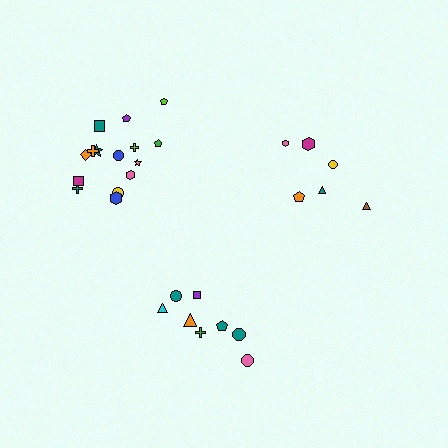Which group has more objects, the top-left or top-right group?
The top-left group.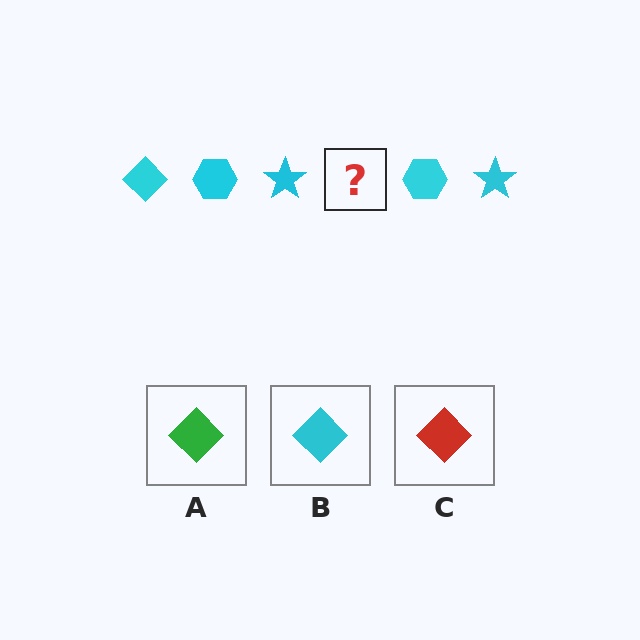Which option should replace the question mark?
Option B.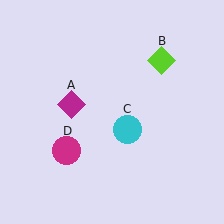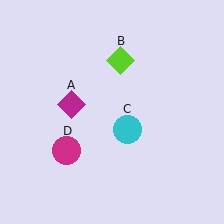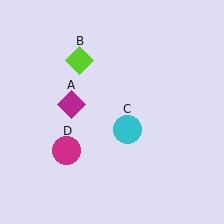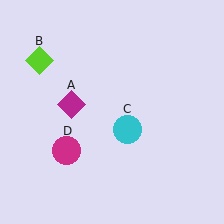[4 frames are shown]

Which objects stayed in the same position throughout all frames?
Magenta diamond (object A) and cyan circle (object C) and magenta circle (object D) remained stationary.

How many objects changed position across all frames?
1 object changed position: lime diamond (object B).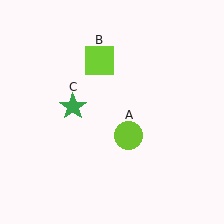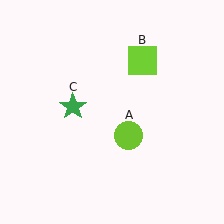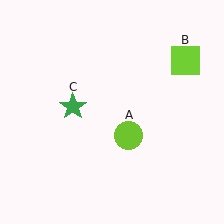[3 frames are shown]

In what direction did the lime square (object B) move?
The lime square (object B) moved right.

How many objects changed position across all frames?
1 object changed position: lime square (object B).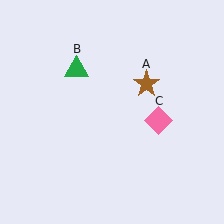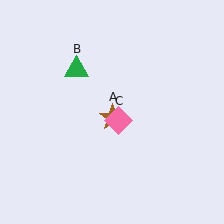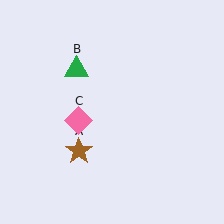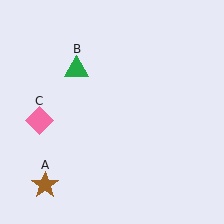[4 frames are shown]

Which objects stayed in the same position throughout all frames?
Green triangle (object B) remained stationary.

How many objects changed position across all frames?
2 objects changed position: brown star (object A), pink diamond (object C).